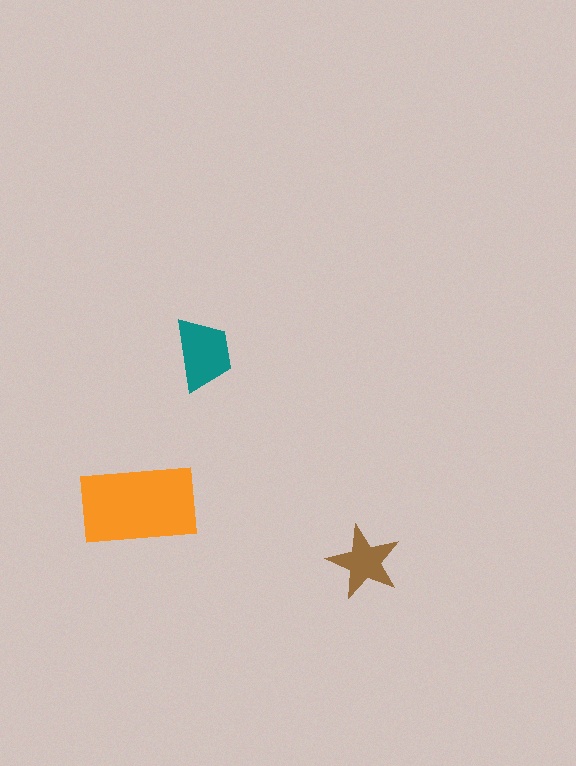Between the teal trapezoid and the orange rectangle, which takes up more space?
The orange rectangle.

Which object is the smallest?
The brown star.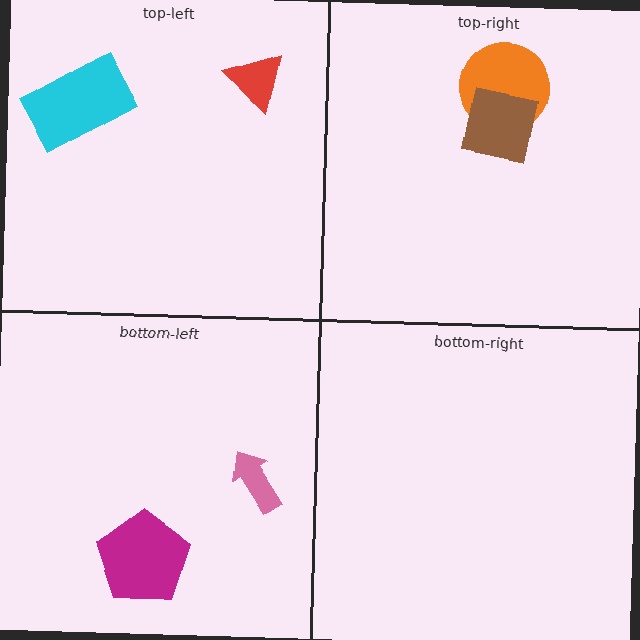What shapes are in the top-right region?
The orange circle, the brown square.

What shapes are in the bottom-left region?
The pink arrow, the magenta pentagon.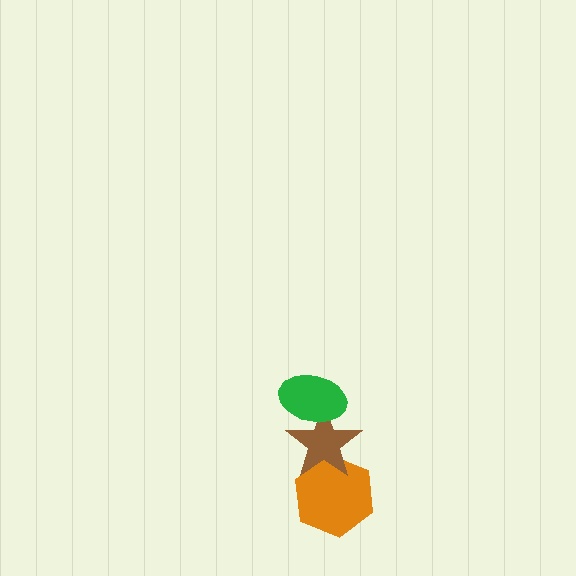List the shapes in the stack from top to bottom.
From top to bottom: the green ellipse, the brown star, the orange hexagon.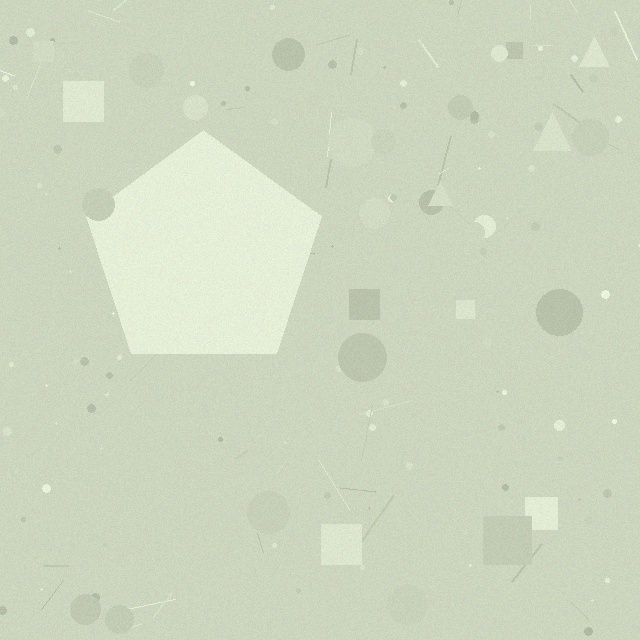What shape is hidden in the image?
A pentagon is hidden in the image.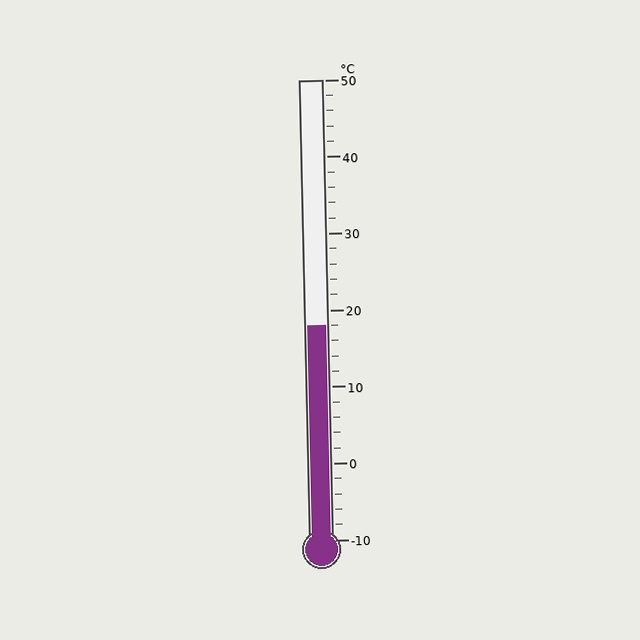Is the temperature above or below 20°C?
The temperature is below 20°C.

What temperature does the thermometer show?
The thermometer shows approximately 18°C.